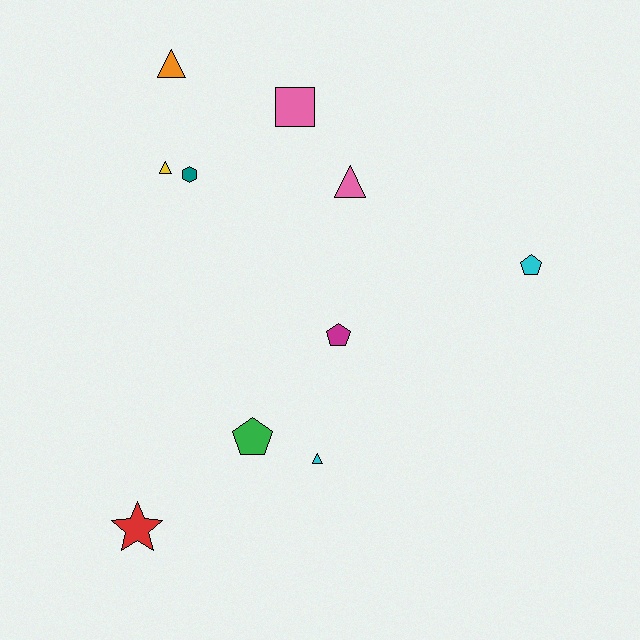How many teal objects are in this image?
There is 1 teal object.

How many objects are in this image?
There are 10 objects.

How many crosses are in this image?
There are no crosses.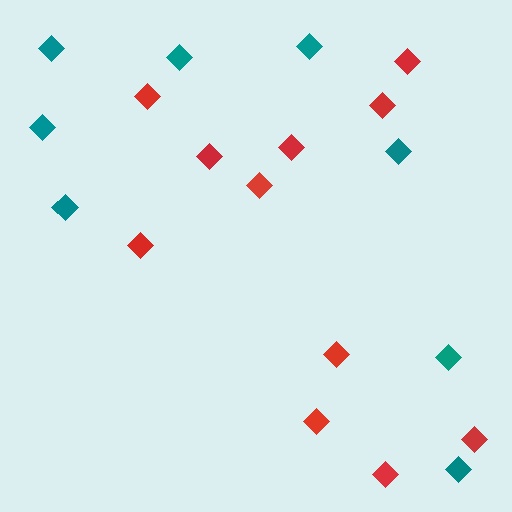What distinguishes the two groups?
There are 2 groups: one group of red diamonds (11) and one group of teal diamonds (8).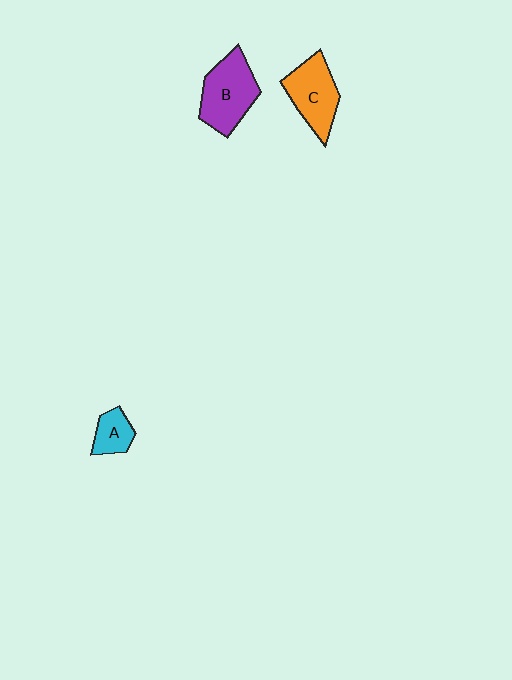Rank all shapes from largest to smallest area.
From largest to smallest: B (purple), C (orange), A (cyan).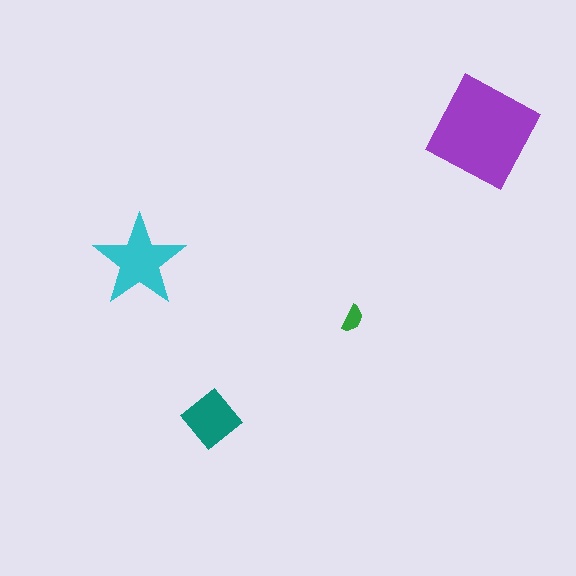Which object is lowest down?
The teal diamond is bottommost.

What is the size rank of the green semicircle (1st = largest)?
4th.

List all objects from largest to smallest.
The purple square, the cyan star, the teal diamond, the green semicircle.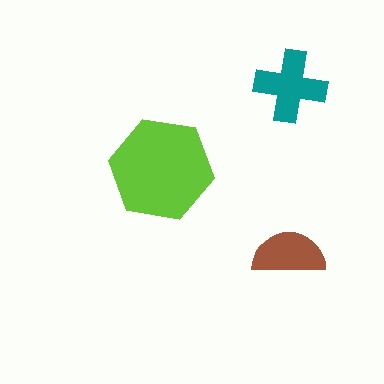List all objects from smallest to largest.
The brown semicircle, the teal cross, the lime hexagon.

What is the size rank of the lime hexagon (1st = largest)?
1st.